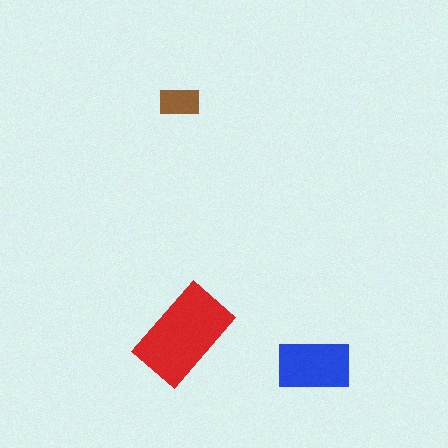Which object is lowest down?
The blue rectangle is bottommost.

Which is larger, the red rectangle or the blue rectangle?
The red one.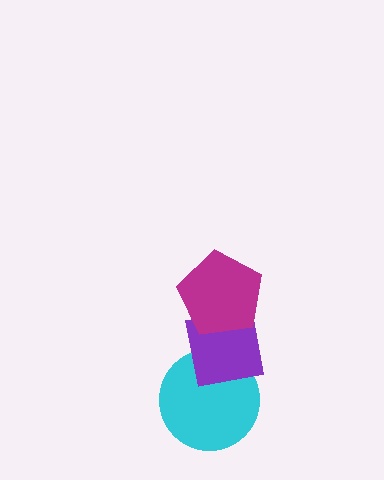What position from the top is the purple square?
The purple square is 2nd from the top.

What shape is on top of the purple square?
The magenta pentagon is on top of the purple square.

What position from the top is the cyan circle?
The cyan circle is 3rd from the top.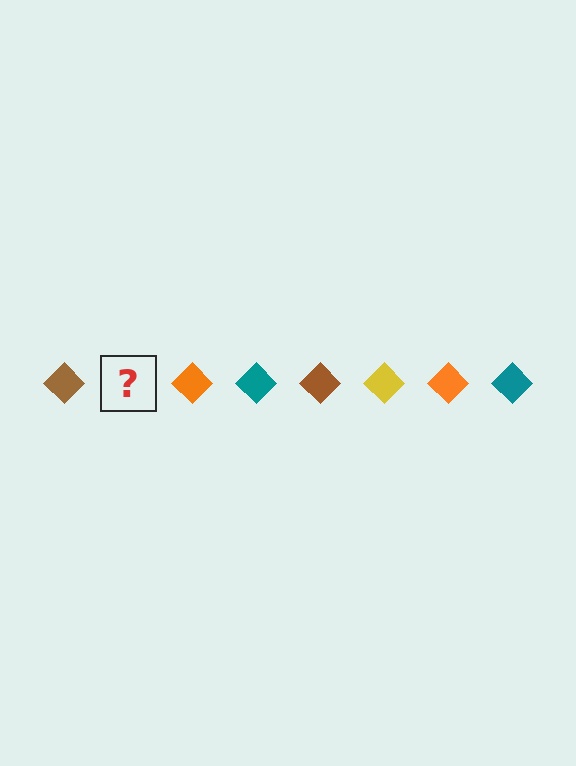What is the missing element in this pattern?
The missing element is a yellow diamond.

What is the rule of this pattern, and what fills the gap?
The rule is that the pattern cycles through brown, yellow, orange, teal diamonds. The gap should be filled with a yellow diamond.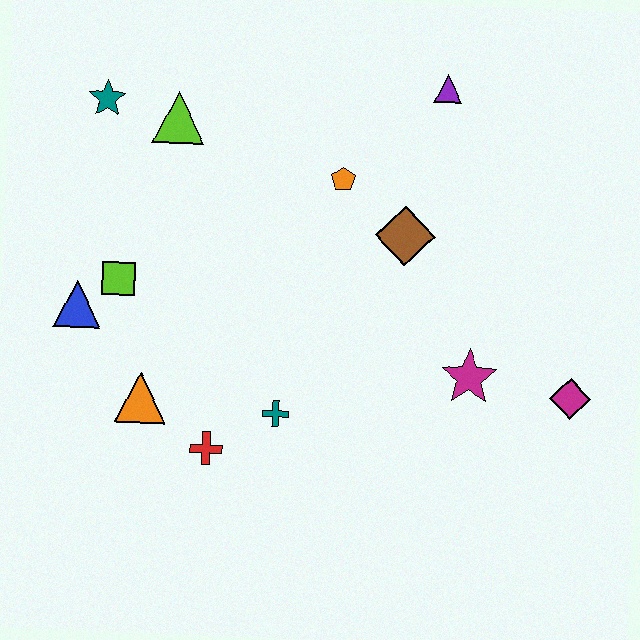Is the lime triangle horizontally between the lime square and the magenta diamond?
Yes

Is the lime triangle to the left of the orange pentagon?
Yes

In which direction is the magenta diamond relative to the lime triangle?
The magenta diamond is to the right of the lime triangle.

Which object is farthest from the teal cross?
The purple triangle is farthest from the teal cross.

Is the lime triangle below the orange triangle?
No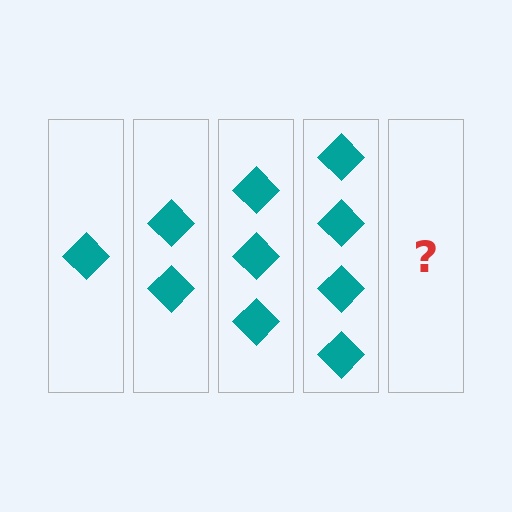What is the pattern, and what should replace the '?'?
The pattern is that each step adds one more diamond. The '?' should be 5 diamonds.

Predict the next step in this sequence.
The next step is 5 diamonds.